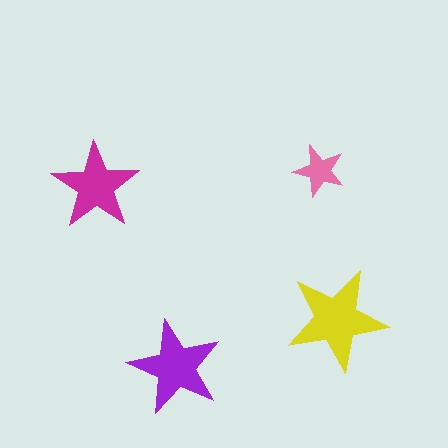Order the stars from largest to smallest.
the yellow one, the purple one, the magenta one, the pink one.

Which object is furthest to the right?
The yellow star is rightmost.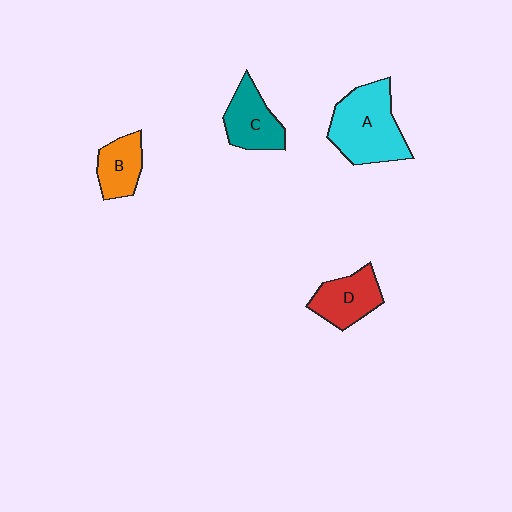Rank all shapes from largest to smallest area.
From largest to smallest: A (cyan), C (teal), D (red), B (orange).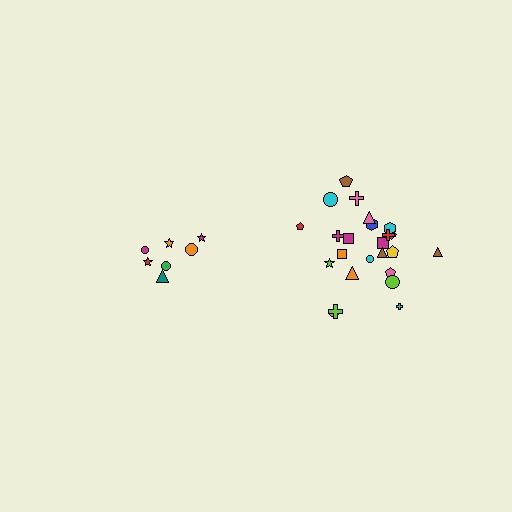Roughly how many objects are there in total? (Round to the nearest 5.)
Roughly 30 objects in total.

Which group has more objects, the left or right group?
The right group.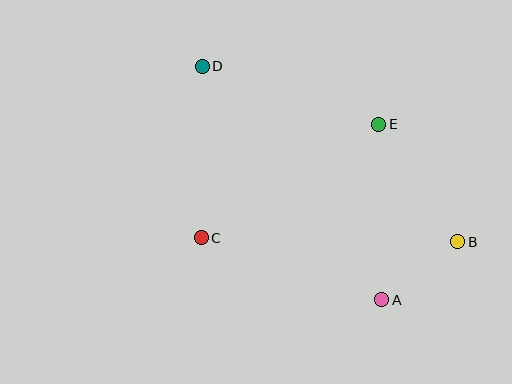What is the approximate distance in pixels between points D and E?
The distance between D and E is approximately 186 pixels.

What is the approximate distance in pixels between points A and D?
The distance between A and D is approximately 294 pixels.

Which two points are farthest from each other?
Points B and D are farthest from each other.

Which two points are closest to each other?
Points A and B are closest to each other.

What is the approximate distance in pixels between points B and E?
The distance between B and E is approximately 141 pixels.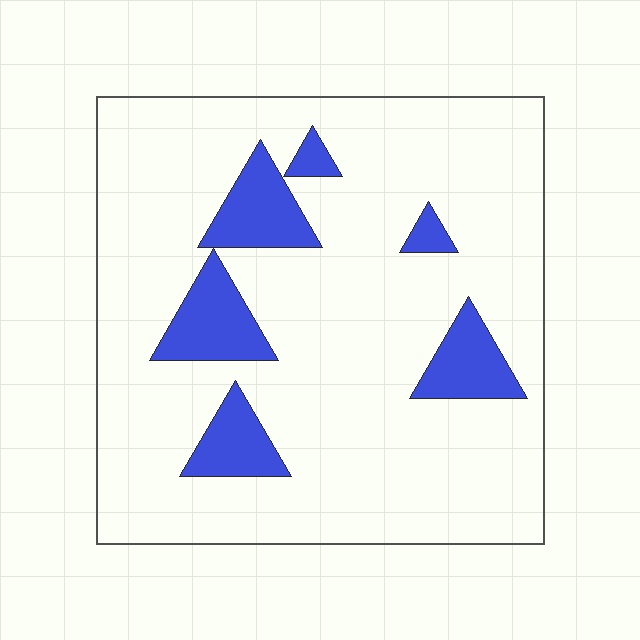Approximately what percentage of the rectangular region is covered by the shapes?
Approximately 15%.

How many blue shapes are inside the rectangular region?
6.